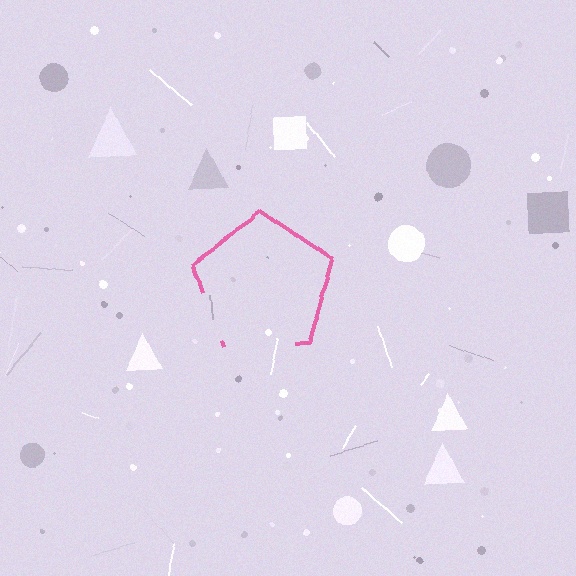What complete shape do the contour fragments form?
The contour fragments form a pentagon.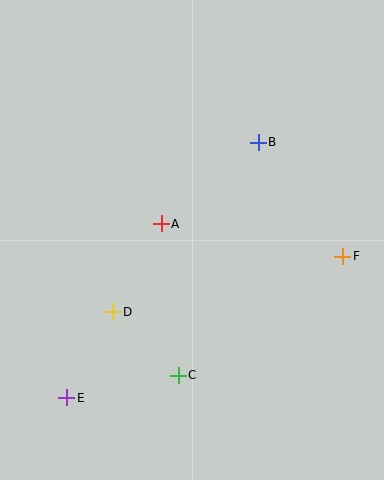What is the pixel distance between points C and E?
The distance between C and E is 114 pixels.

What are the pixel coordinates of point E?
Point E is at (67, 398).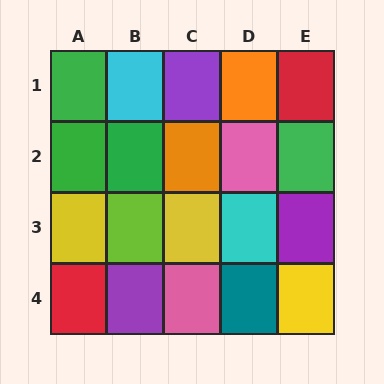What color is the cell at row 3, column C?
Yellow.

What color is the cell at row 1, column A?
Green.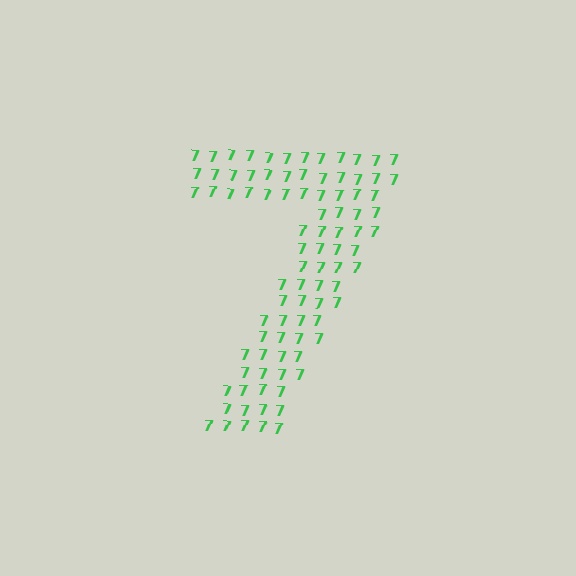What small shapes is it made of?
It is made of small digit 7's.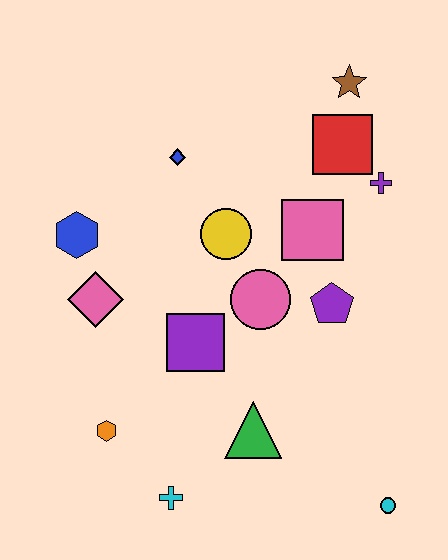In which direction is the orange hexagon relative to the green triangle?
The orange hexagon is to the left of the green triangle.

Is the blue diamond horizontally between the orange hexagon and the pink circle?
Yes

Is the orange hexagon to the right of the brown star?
No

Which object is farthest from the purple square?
The brown star is farthest from the purple square.